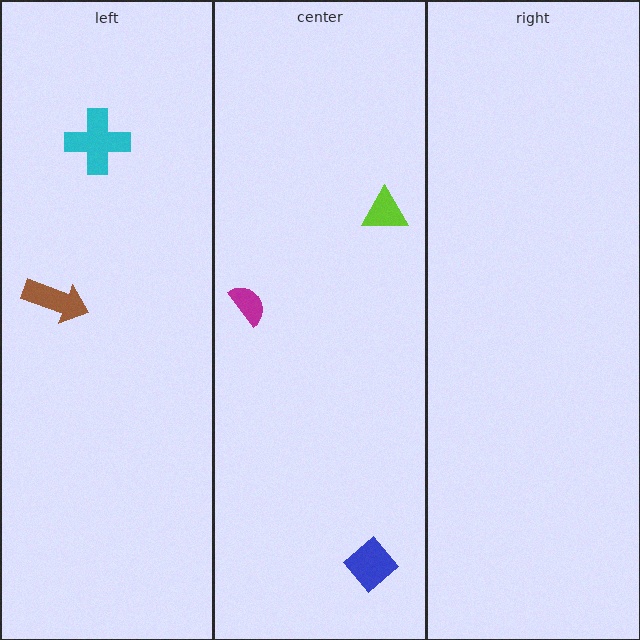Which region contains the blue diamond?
The center region.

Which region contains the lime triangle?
The center region.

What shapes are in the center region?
The magenta semicircle, the lime triangle, the blue diamond.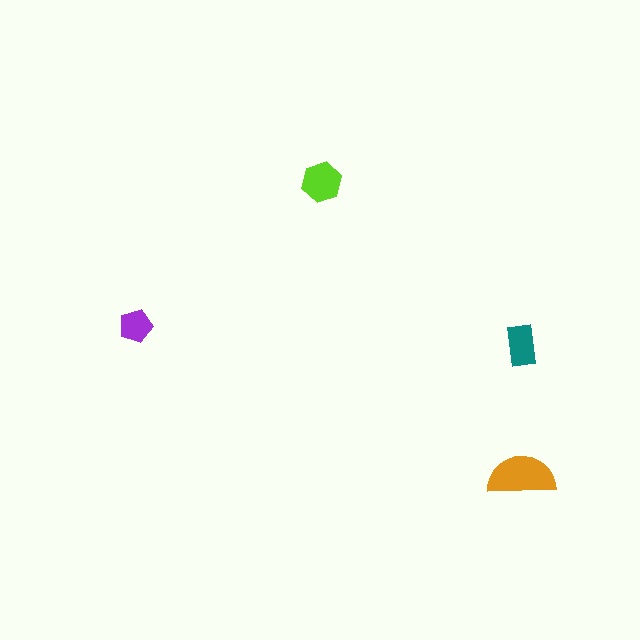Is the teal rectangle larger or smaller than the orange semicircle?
Smaller.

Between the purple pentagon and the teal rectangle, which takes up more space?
The teal rectangle.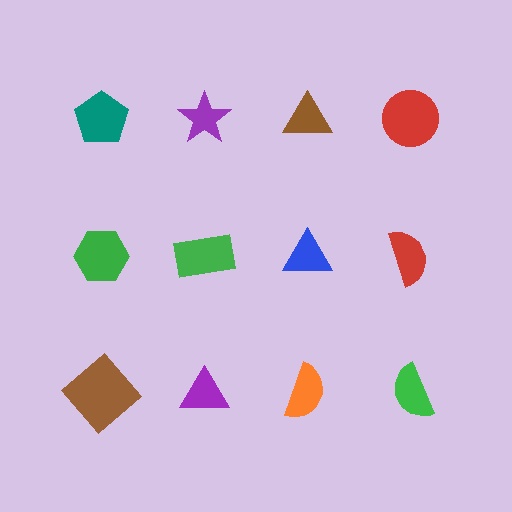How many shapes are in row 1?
4 shapes.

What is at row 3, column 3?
An orange semicircle.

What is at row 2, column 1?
A green hexagon.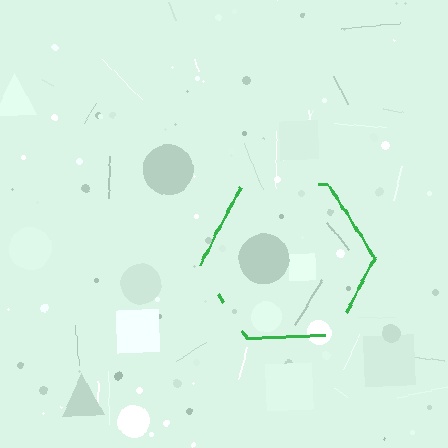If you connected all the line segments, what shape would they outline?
They would outline a hexagon.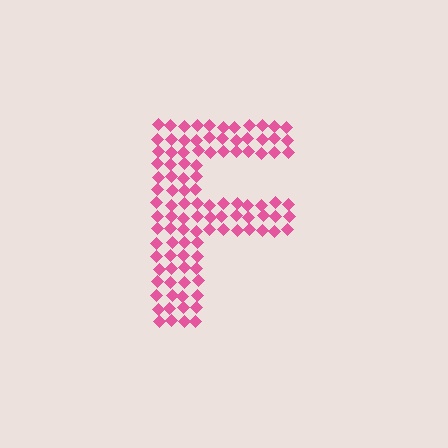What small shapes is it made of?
It is made of small diamonds.